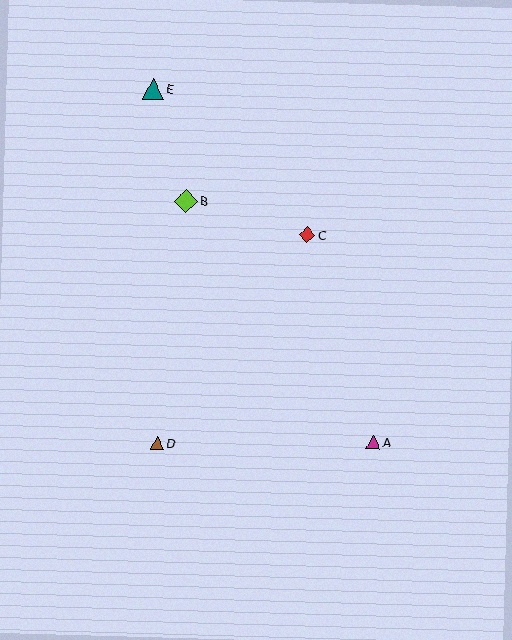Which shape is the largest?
The lime diamond (labeled B) is the largest.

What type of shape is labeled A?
Shape A is a magenta triangle.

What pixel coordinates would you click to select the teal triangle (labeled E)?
Click at (153, 89) to select the teal triangle E.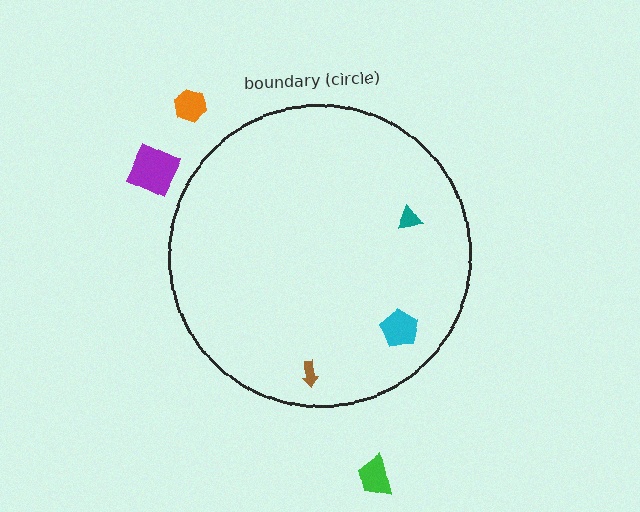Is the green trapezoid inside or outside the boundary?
Outside.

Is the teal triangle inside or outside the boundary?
Inside.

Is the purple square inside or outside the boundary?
Outside.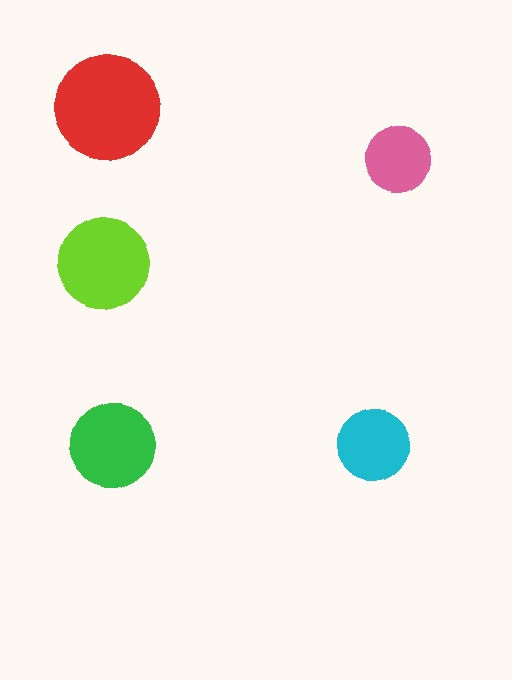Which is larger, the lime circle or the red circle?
The red one.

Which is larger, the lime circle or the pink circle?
The lime one.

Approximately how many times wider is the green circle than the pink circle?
About 1.5 times wider.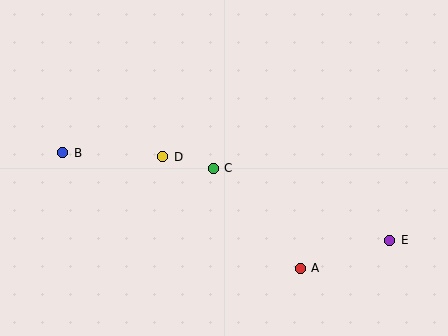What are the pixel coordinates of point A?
Point A is at (300, 268).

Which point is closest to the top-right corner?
Point E is closest to the top-right corner.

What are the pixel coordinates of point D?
Point D is at (163, 157).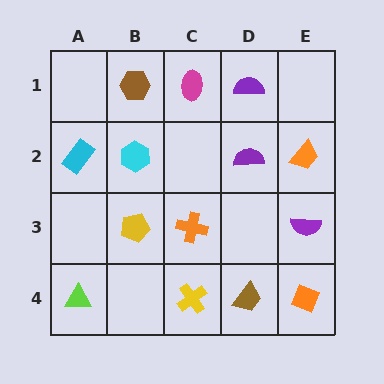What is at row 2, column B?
A cyan hexagon.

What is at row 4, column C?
A yellow cross.